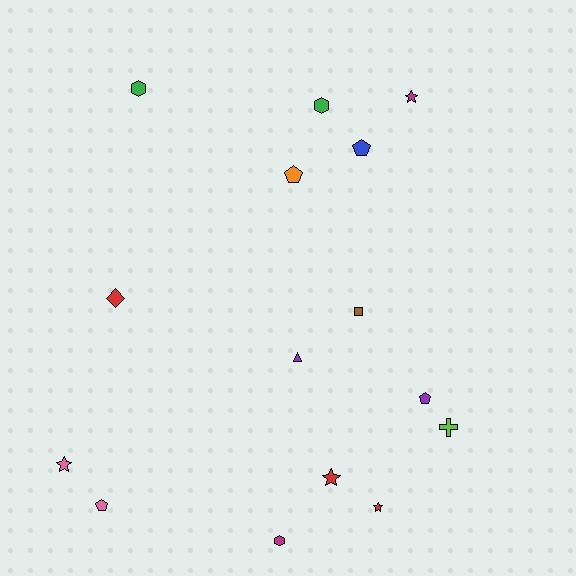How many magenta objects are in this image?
There are 2 magenta objects.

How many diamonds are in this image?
There is 1 diamond.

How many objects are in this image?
There are 15 objects.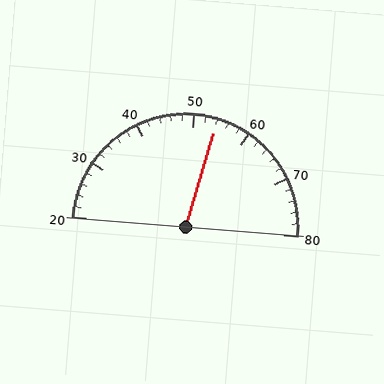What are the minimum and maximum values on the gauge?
The gauge ranges from 20 to 80.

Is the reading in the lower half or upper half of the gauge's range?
The reading is in the upper half of the range (20 to 80).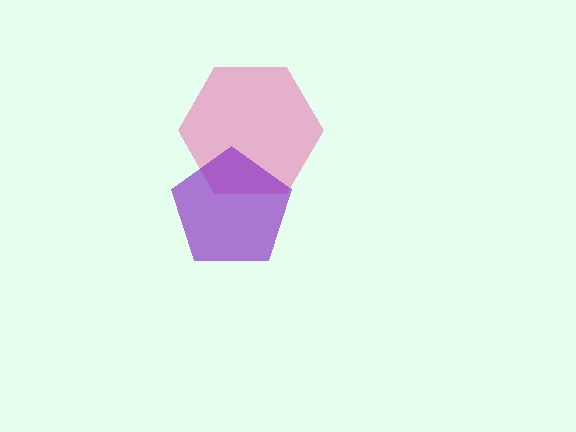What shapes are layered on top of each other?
The layered shapes are: a pink hexagon, a purple pentagon.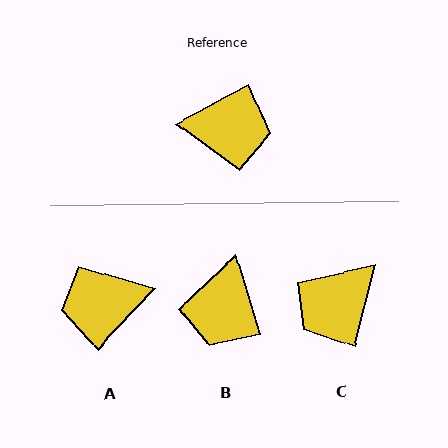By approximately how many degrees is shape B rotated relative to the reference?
Approximately 101 degrees clockwise.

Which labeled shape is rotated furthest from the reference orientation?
A, about 161 degrees away.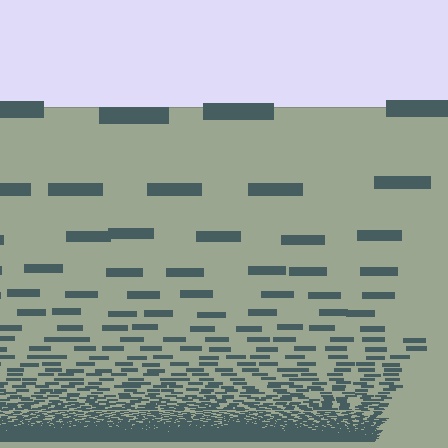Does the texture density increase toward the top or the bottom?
Density increases toward the bottom.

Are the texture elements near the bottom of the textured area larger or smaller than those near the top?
Smaller. The gradient is inverted — elements near the bottom are smaller and denser.